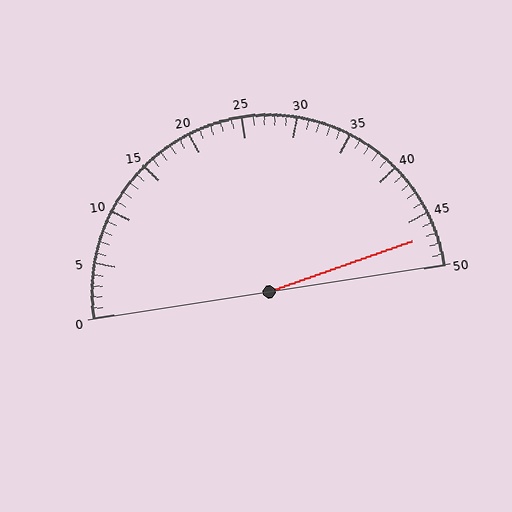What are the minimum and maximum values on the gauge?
The gauge ranges from 0 to 50.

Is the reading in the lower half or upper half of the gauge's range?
The reading is in the upper half of the range (0 to 50).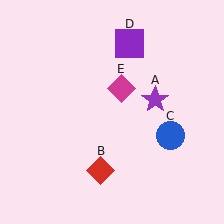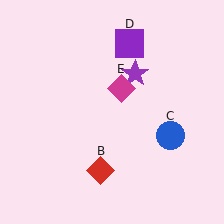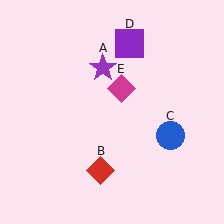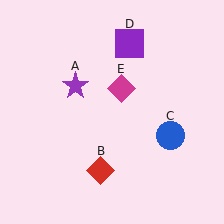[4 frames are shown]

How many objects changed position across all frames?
1 object changed position: purple star (object A).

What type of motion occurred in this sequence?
The purple star (object A) rotated counterclockwise around the center of the scene.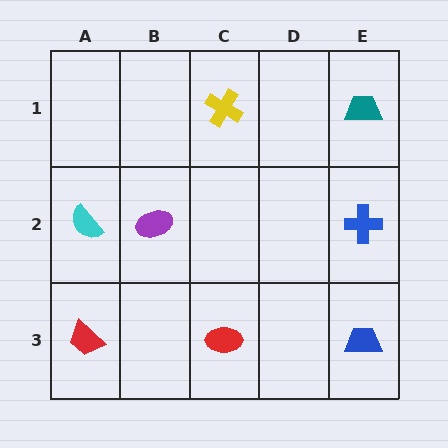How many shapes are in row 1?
2 shapes.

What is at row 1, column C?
A yellow cross.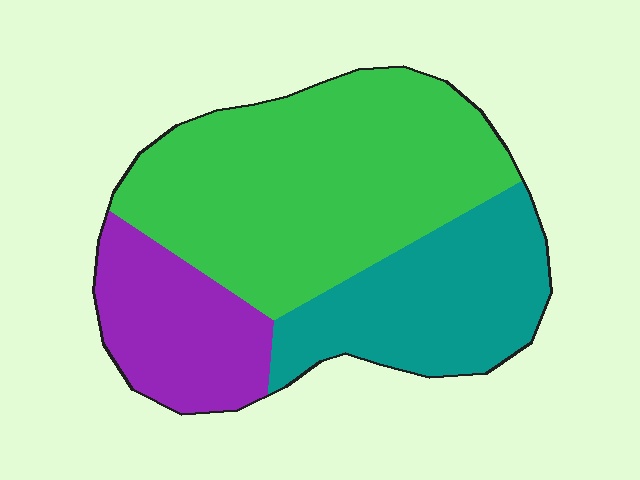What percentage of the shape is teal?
Teal covers around 30% of the shape.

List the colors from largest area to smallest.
From largest to smallest: green, teal, purple.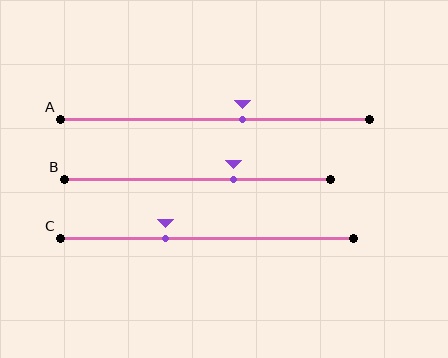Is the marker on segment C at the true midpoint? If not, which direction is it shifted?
No, the marker on segment C is shifted to the left by about 14% of the segment length.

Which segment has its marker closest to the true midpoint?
Segment A has its marker closest to the true midpoint.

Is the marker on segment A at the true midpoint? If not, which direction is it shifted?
No, the marker on segment A is shifted to the right by about 9% of the segment length.